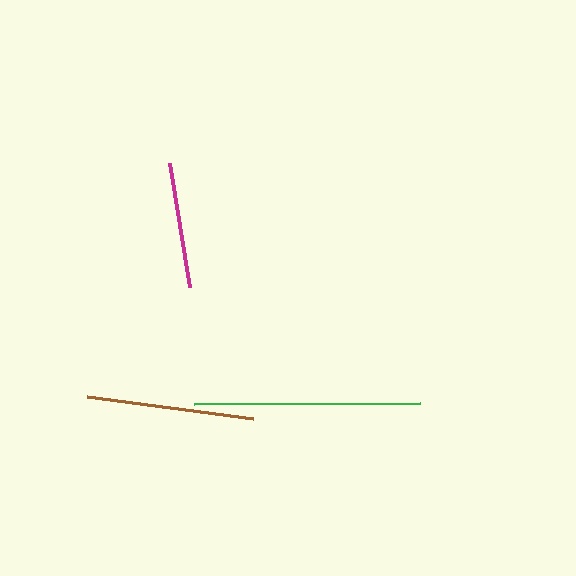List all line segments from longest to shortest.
From longest to shortest: green, brown, magenta.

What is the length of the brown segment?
The brown segment is approximately 167 pixels long.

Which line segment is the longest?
The green line is the longest at approximately 226 pixels.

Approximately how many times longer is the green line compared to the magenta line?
The green line is approximately 1.8 times the length of the magenta line.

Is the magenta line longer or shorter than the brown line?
The brown line is longer than the magenta line.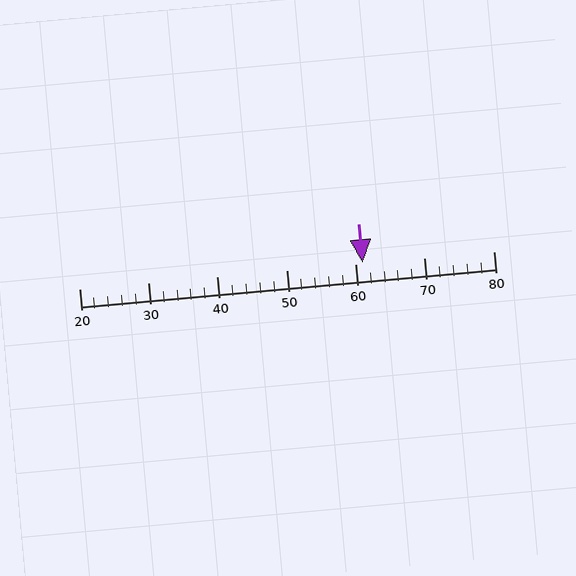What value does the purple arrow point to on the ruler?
The purple arrow points to approximately 61.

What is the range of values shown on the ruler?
The ruler shows values from 20 to 80.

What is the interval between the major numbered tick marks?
The major tick marks are spaced 10 units apart.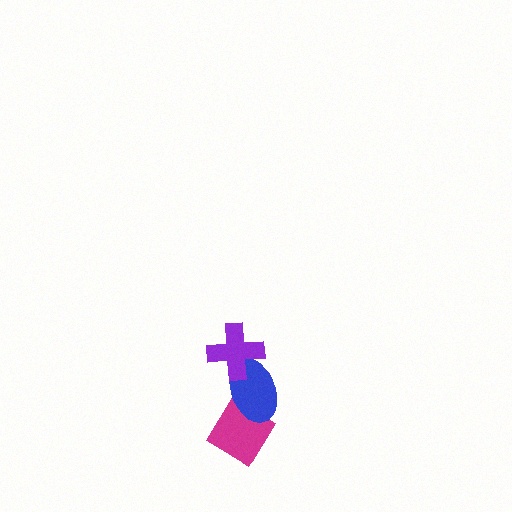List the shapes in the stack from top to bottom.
From top to bottom: the purple cross, the blue ellipse, the magenta diamond.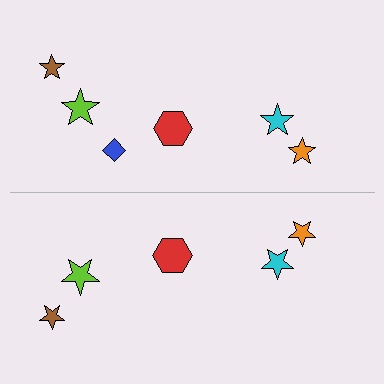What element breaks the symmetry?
A blue diamond is missing from the bottom side.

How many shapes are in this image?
There are 11 shapes in this image.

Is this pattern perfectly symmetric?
No, the pattern is not perfectly symmetric. A blue diamond is missing from the bottom side.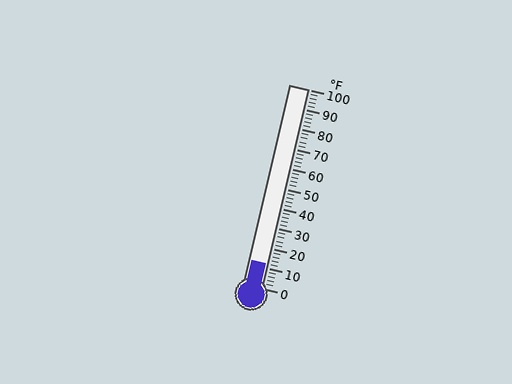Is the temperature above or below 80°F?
The temperature is below 80°F.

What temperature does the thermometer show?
The thermometer shows approximately 12°F.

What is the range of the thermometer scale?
The thermometer scale ranges from 0°F to 100°F.